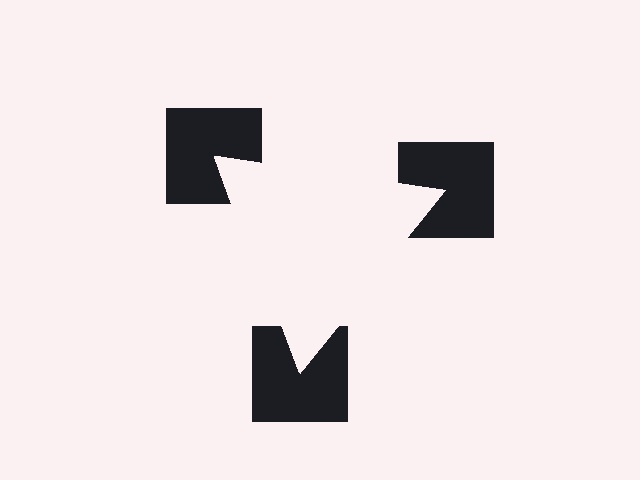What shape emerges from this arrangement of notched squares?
An illusory triangle — its edges are inferred from the aligned wedge cuts in the notched squares, not physically drawn.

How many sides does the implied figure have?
3 sides.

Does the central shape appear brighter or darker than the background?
It typically appears slightly brighter than the background, even though no actual brightness change is drawn.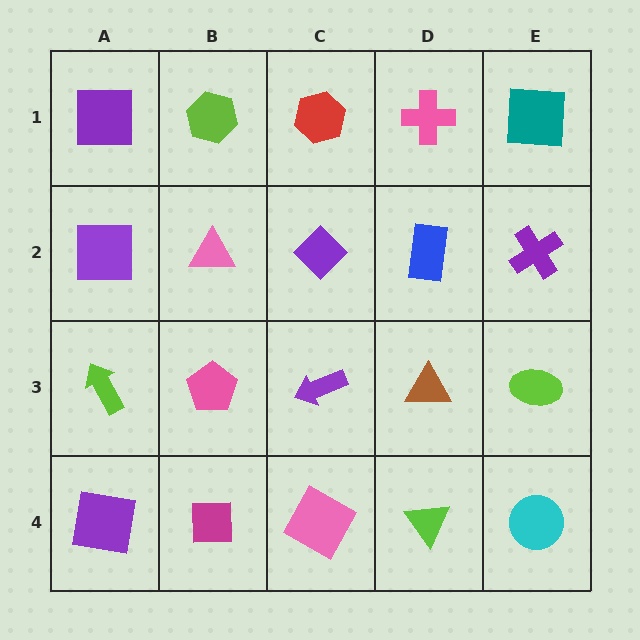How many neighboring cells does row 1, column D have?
3.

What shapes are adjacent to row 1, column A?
A purple square (row 2, column A), a lime hexagon (row 1, column B).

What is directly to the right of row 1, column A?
A lime hexagon.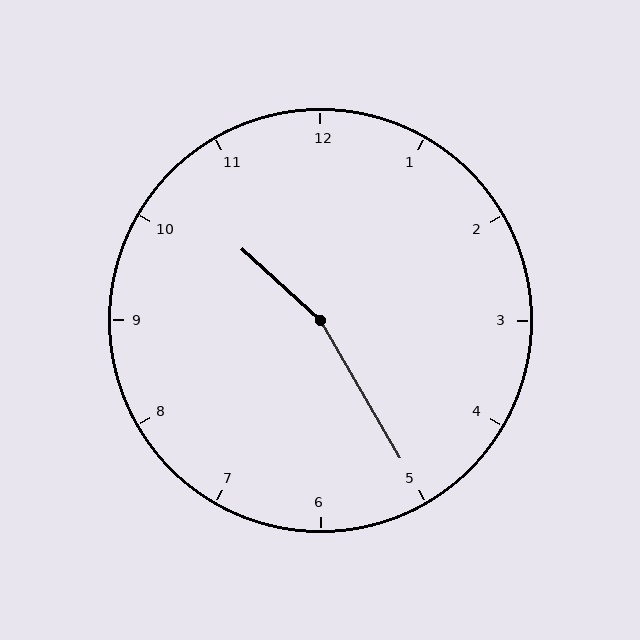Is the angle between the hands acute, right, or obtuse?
It is obtuse.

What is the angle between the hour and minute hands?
Approximately 162 degrees.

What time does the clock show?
10:25.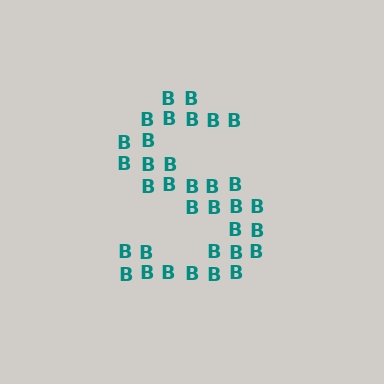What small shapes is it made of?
It is made of small letter B's.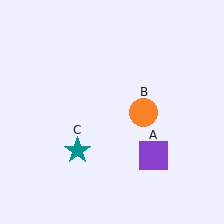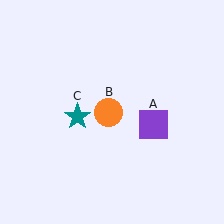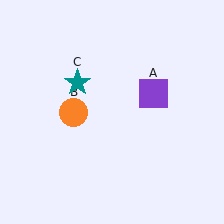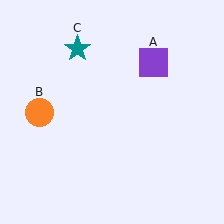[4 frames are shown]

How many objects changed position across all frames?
3 objects changed position: purple square (object A), orange circle (object B), teal star (object C).